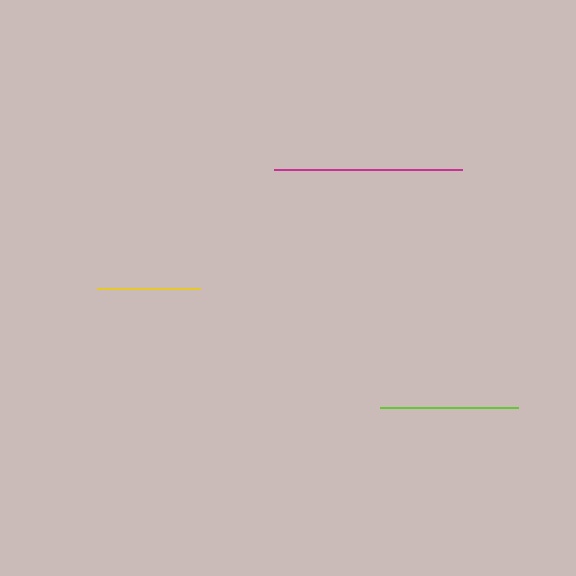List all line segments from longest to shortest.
From longest to shortest: magenta, lime, yellow.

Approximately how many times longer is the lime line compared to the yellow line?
The lime line is approximately 1.3 times the length of the yellow line.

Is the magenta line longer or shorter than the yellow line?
The magenta line is longer than the yellow line.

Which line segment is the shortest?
The yellow line is the shortest at approximately 103 pixels.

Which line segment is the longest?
The magenta line is the longest at approximately 187 pixels.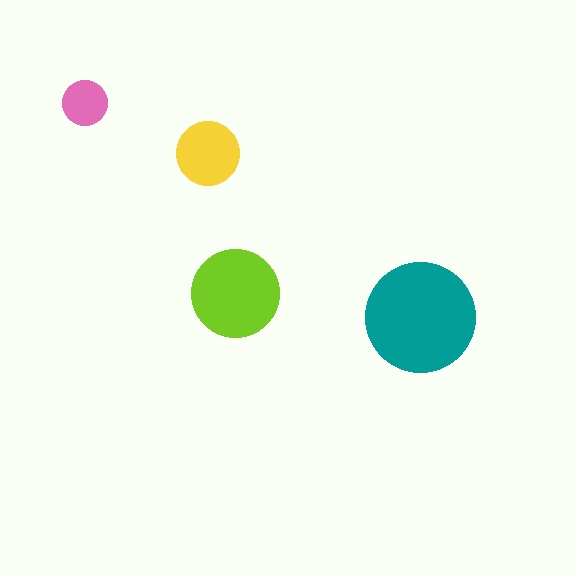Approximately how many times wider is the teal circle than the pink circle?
About 2.5 times wider.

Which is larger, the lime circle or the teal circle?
The teal one.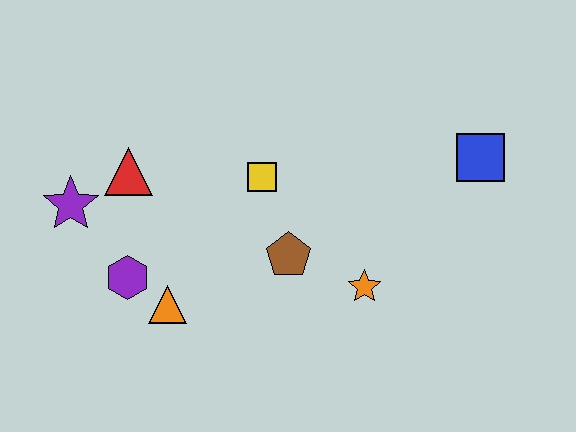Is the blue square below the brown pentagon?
No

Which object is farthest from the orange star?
The purple star is farthest from the orange star.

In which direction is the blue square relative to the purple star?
The blue square is to the right of the purple star.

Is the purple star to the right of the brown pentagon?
No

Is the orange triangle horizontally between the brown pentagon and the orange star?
No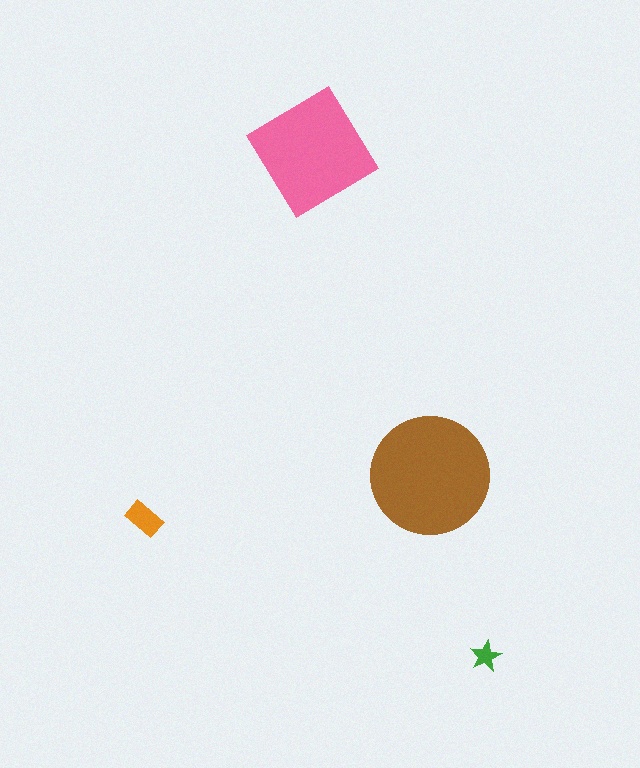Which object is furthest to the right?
The green star is rightmost.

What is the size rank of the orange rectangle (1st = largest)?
3rd.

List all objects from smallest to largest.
The green star, the orange rectangle, the pink diamond, the brown circle.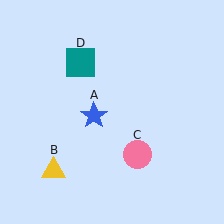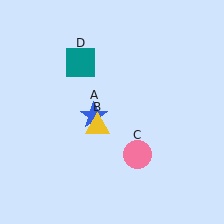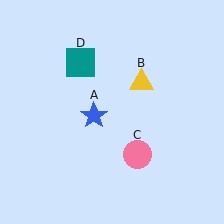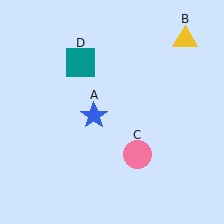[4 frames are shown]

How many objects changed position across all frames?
1 object changed position: yellow triangle (object B).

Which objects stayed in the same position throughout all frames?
Blue star (object A) and pink circle (object C) and teal square (object D) remained stationary.